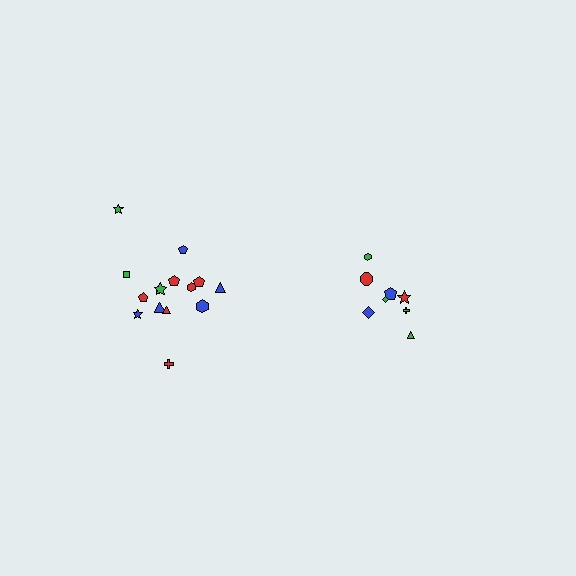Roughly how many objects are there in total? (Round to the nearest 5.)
Roughly 25 objects in total.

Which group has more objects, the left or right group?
The left group.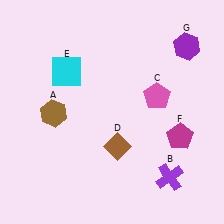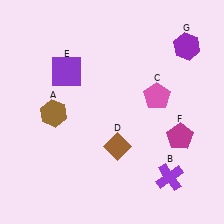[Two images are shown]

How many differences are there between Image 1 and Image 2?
There is 1 difference between the two images.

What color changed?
The square (E) changed from cyan in Image 1 to purple in Image 2.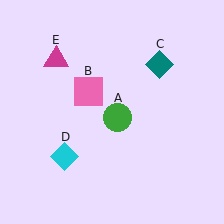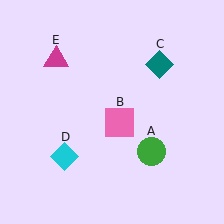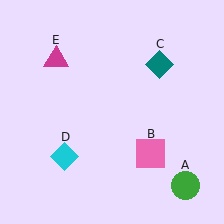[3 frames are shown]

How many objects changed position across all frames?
2 objects changed position: green circle (object A), pink square (object B).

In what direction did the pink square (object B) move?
The pink square (object B) moved down and to the right.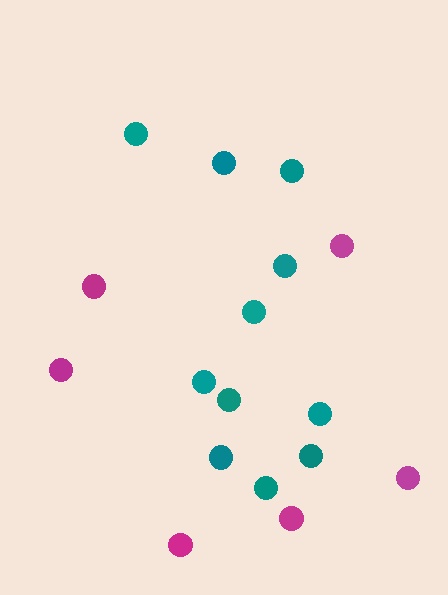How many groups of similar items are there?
There are 2 groups: one group of teal circles (11) and one group of magenta circles (6).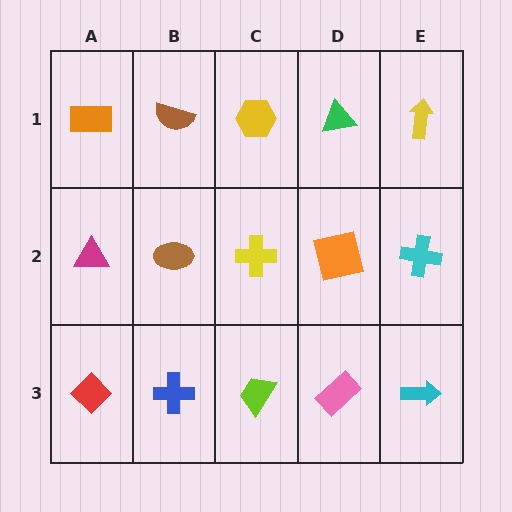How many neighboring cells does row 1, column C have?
3.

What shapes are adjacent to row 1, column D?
An orange square (row 2, column D), a yellow hexagon (row 1, column C), a yellow arrow (row 1, column E).